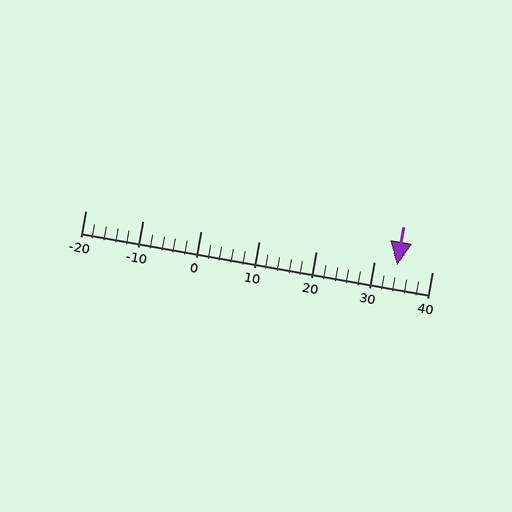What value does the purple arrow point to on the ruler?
The purple arrow points to approximately 34.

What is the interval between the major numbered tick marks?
The major tick marks are spaced 10 units apart.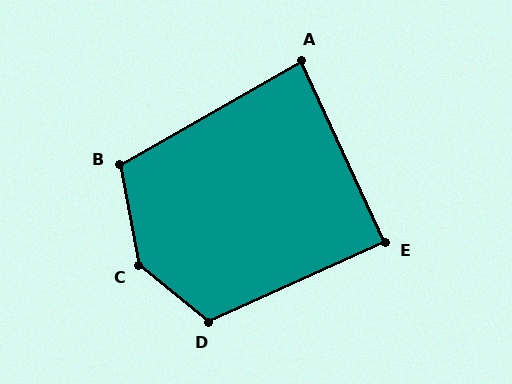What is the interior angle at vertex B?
Approximately 109 degrees (obtuse).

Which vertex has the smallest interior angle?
A, at approximately 85 degrees.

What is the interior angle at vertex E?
Approximately 90 degrees (approximately right).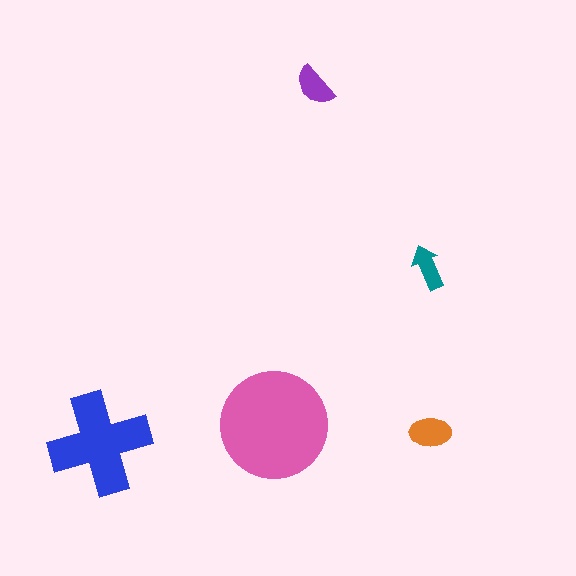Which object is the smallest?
The teal arrow.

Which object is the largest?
The pink circle.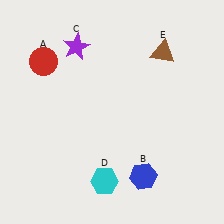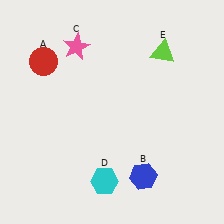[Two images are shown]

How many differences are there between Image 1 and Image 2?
There are 2 differences between the two images.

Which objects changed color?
C changed from purple to pink. E changed from brown to lime.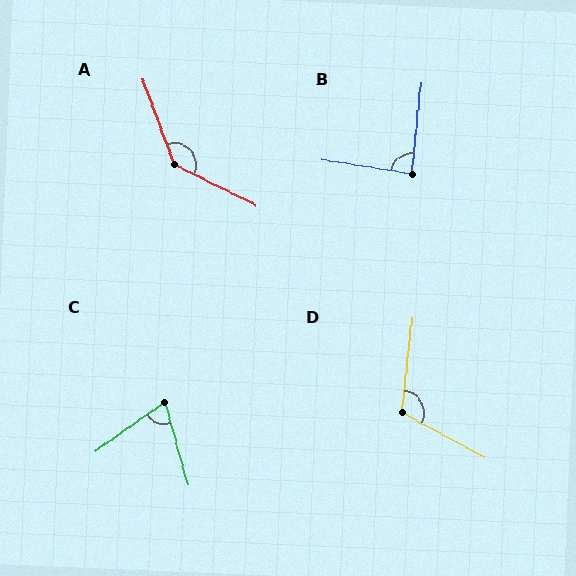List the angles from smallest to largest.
C (70°), B (87°), D (112°), A (137°).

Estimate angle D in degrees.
Approximately 112 degrees.